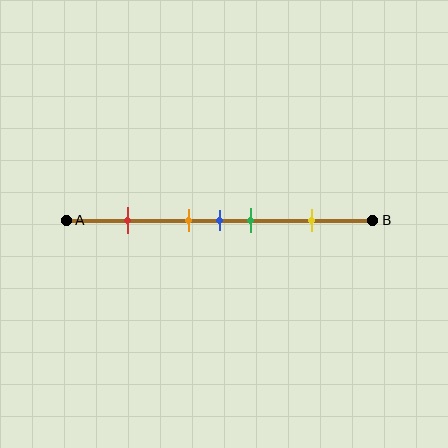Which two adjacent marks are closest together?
The orange and blue marks are the closest adjacent pair.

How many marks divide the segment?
There are 5 marks dividing the segment.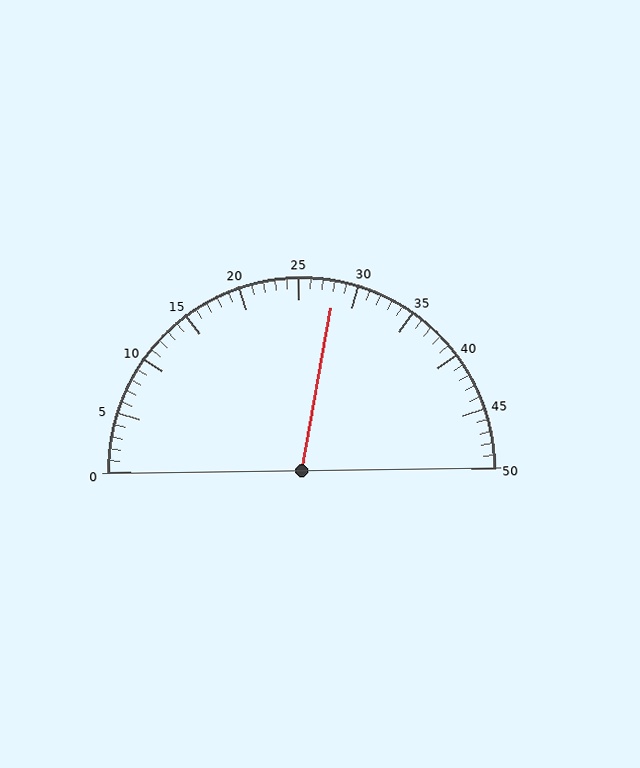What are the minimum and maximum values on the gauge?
The gauge ranges from 0 to 50.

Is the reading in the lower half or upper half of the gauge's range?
The reading is in the upper half of the range (0 to 50).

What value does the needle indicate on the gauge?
The needle indicates approximately 28.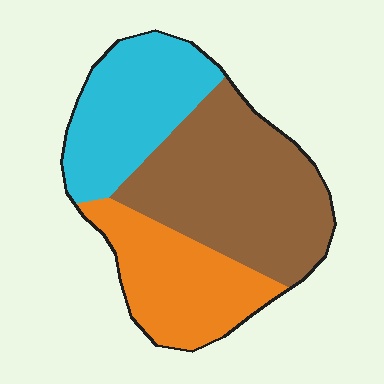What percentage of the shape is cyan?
Cyan covers about 30% of the shape.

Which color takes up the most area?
Brown, at roughly 45%.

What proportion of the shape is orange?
Orange takes up about one quarter (1/4) of the shape.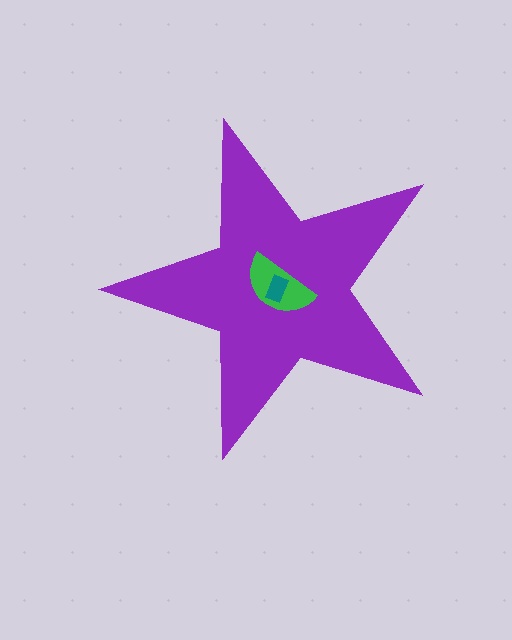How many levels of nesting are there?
3.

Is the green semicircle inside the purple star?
Yes.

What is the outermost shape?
The purple star.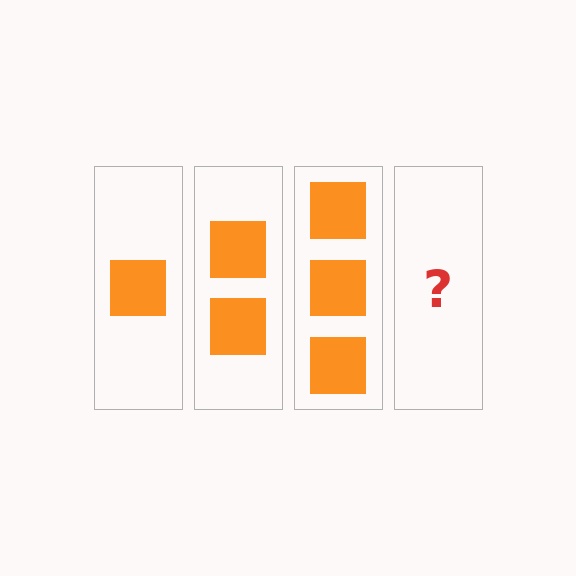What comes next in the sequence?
The next element should be 4 squares.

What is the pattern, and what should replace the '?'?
The pattern is that each step adds one more square. The '?' should be 4 squares.